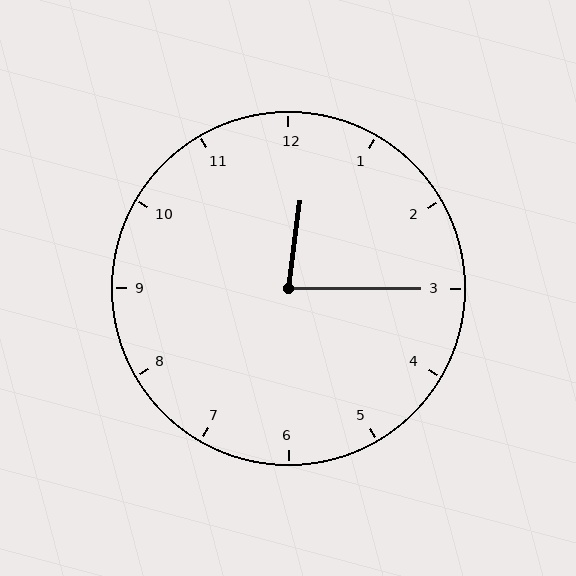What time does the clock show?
12:15.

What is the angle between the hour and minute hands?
Approximately 82 degrees.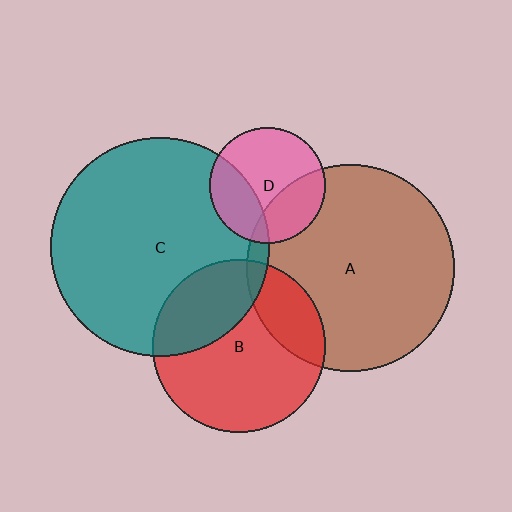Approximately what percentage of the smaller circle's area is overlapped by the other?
Approximately 5%.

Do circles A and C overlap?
Yes.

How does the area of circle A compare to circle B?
Approximately 1.4 times.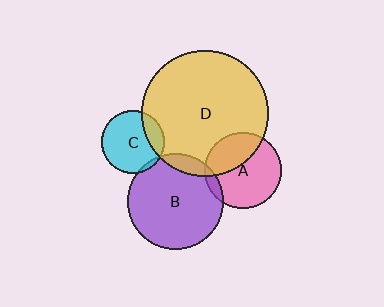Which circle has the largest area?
Circle D (yellow).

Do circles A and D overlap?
Yes.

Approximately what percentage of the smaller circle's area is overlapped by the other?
Approximately 35%.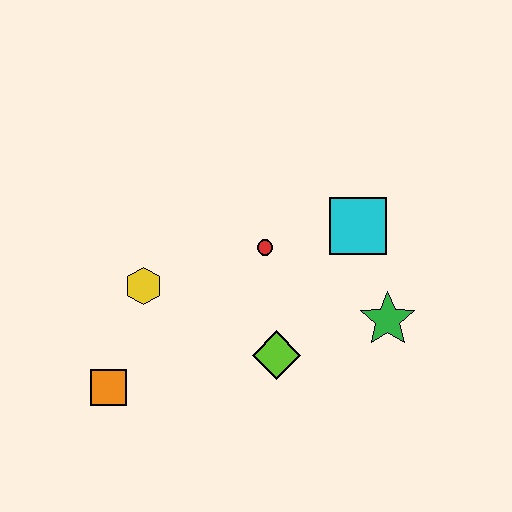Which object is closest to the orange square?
The yellow hexagon is closest to the orange square.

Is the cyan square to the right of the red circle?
Yes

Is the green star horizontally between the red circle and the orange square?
No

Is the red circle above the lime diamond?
Yes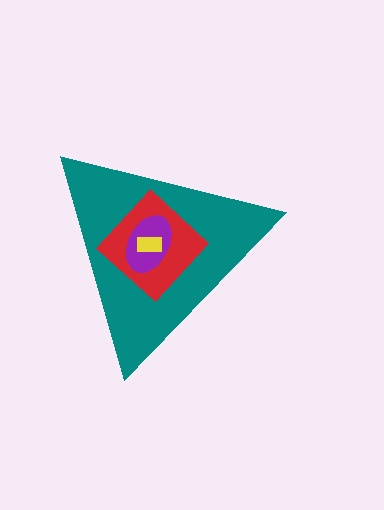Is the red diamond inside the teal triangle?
Yes.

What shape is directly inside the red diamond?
The purple ellipse.